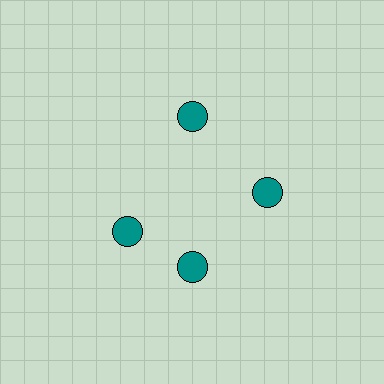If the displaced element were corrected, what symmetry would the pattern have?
It would have 4-fold rotational symmetry — the pattern would map onto itself every 90 degrees.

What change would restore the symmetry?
The symmetry would be restored by rotating it back into even spacing with its neighbors so that all 4 circles sit at equal angles and equal distance from the center.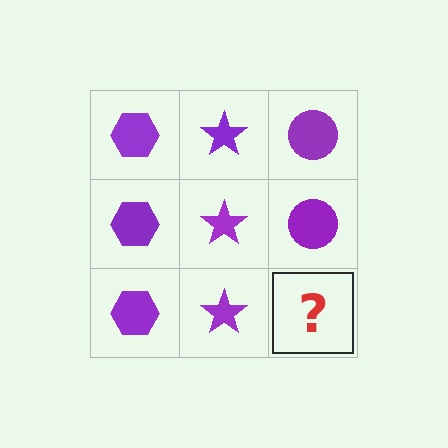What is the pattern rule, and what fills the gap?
The rule is that each column has a consistent shape. The gap should be filled with a purple circle.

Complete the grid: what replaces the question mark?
The question mark should be replaced with a purple circle.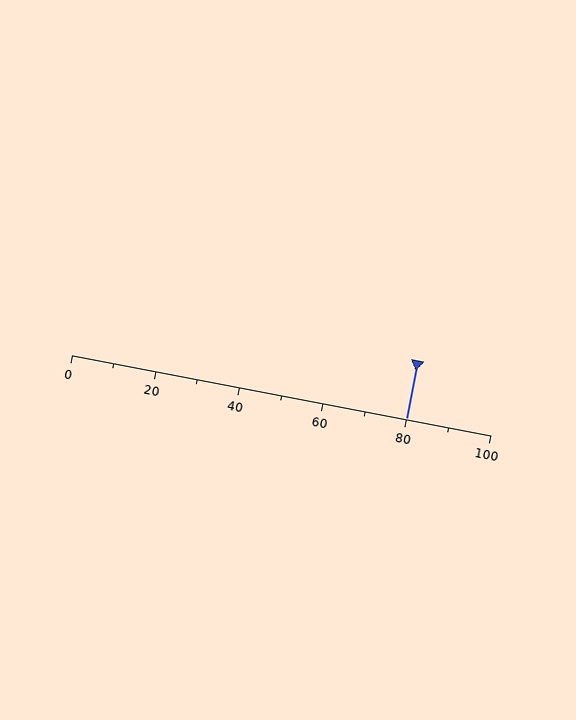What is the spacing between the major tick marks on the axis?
The major ticks are spaced 20 apart.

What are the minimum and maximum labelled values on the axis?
The axis runs from 0 to 100.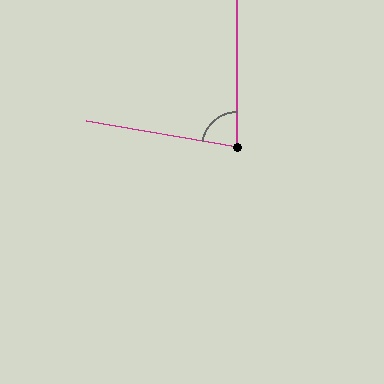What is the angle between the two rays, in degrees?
Approximately 80 degrees.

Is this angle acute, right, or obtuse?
It is acute.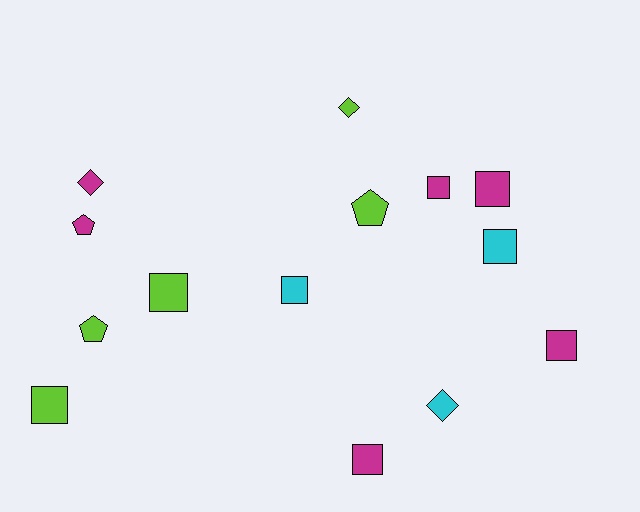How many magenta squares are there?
There are 4 magenta squares.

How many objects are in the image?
There are 14 objects.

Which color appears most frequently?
Magenta, with 6 objects.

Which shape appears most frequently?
Square, with 8 objects.